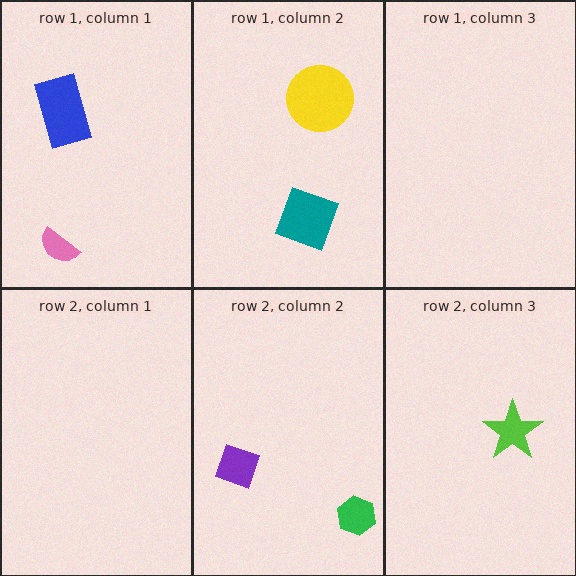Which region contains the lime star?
The row 2, column 3 region.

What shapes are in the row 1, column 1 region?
The blue rectangle, the pink semicircle.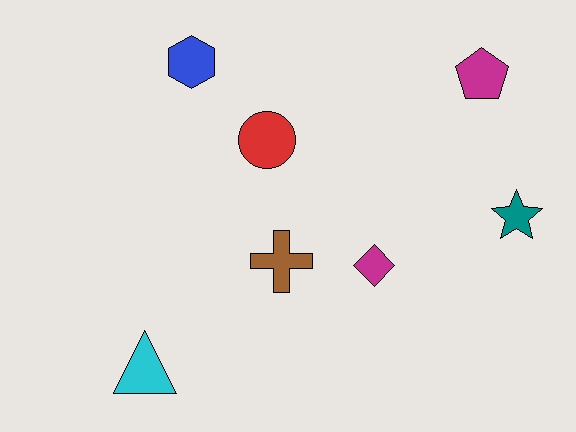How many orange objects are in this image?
There are no orange objects.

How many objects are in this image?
There are 7 objects.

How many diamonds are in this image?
There is 1 diamond.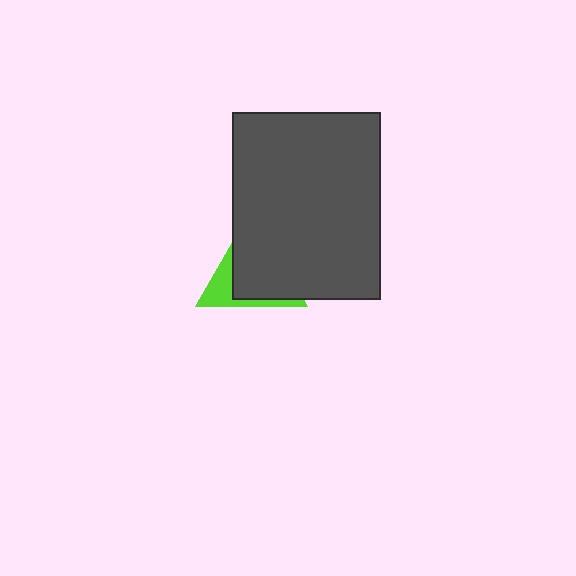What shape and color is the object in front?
The object in front is a dark gray rectangle.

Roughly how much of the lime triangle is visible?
A small part of it is visible (roughly 32%).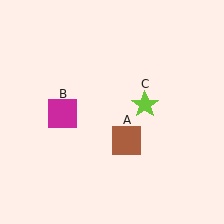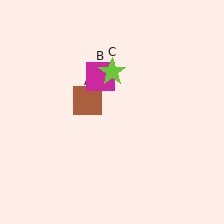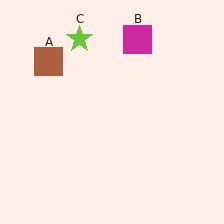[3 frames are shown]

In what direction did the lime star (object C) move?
The lime star (object C) moved up and to the left.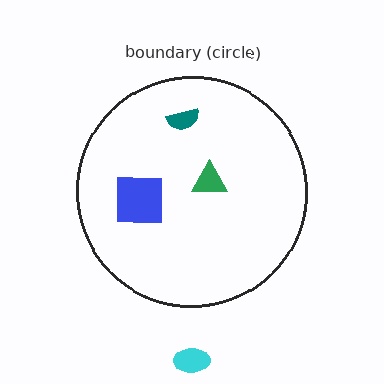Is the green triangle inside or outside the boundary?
Inside.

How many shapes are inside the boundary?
3 inside, 1 outside.